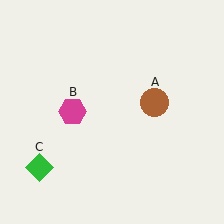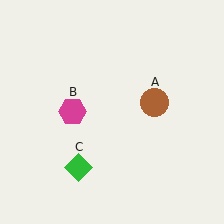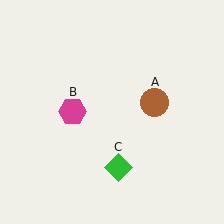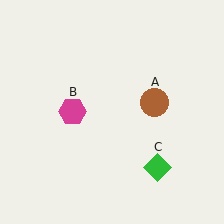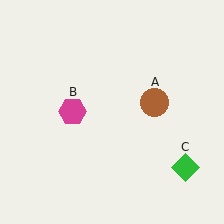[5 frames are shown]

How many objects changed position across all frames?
1 object changed position: green diamond (object C).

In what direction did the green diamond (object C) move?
The green diamond (object C) moved right.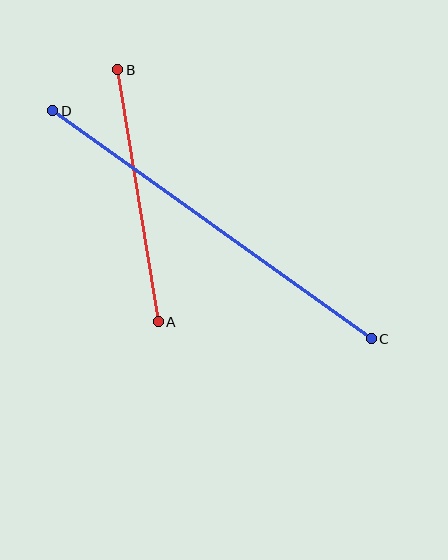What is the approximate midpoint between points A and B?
The midpoint is at approximately (138, 196) pixels.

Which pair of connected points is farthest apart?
Points C and D are farthest apart.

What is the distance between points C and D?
The distance is approximately 392 pixels.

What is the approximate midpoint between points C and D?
The midpoint is at approximately (212, 225) pixels.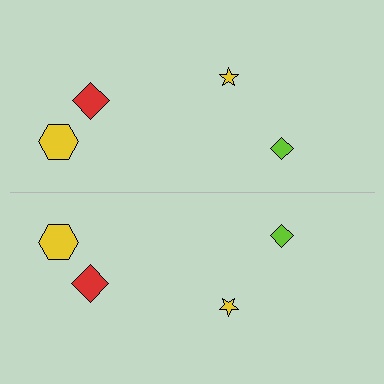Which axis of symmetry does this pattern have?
The pattern has a horizontal axis of symmetry running through the center of the image.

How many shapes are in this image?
There are 8 shapes in this image.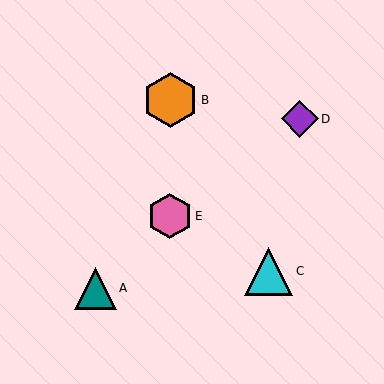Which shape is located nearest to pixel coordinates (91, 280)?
The teal triangle (labeled A) at (95, 288) is nearest to that location.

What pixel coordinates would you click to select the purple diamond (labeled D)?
Click at (300, 119) to select the purple diamond D.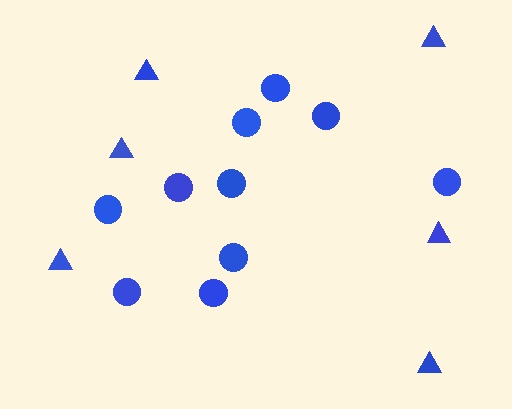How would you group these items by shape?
There are 2 groups: one group of triangles (6) and one group of circles (10).